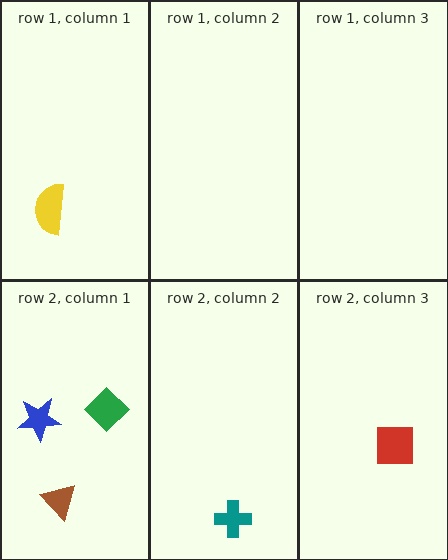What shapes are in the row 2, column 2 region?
The teal cross.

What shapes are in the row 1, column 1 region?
The yellow semicircle.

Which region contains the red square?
The row 2, column 3 region.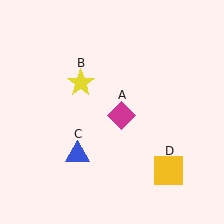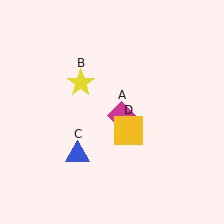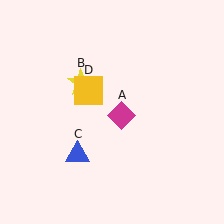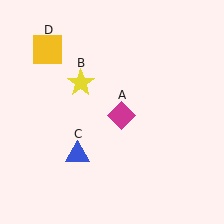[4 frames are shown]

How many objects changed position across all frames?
1 object changed position: yellow square (object D).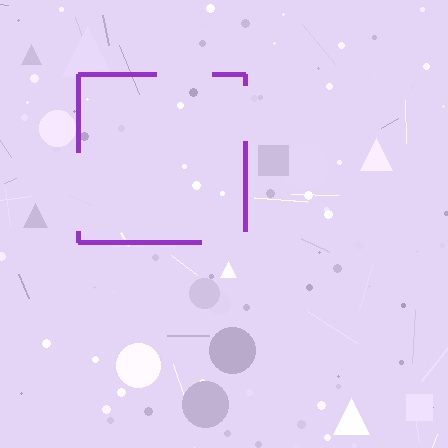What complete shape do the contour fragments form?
The contour fragments form a square.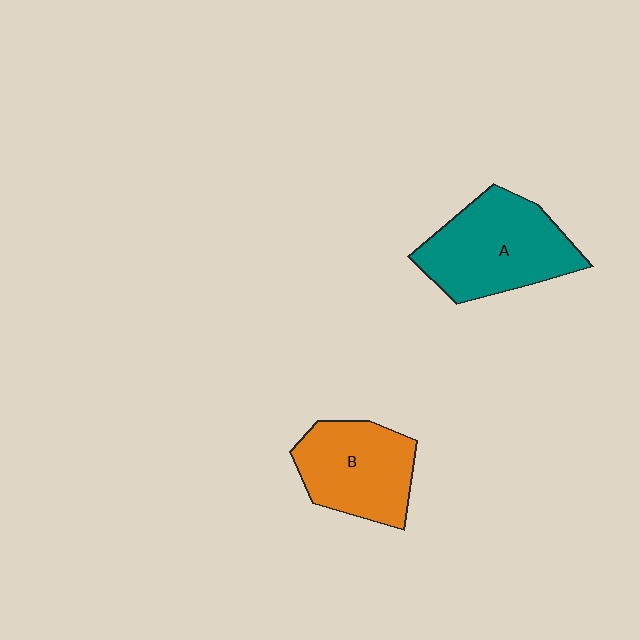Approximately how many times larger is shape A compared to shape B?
Approximately 1.2 times.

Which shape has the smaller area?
Shape B (orange).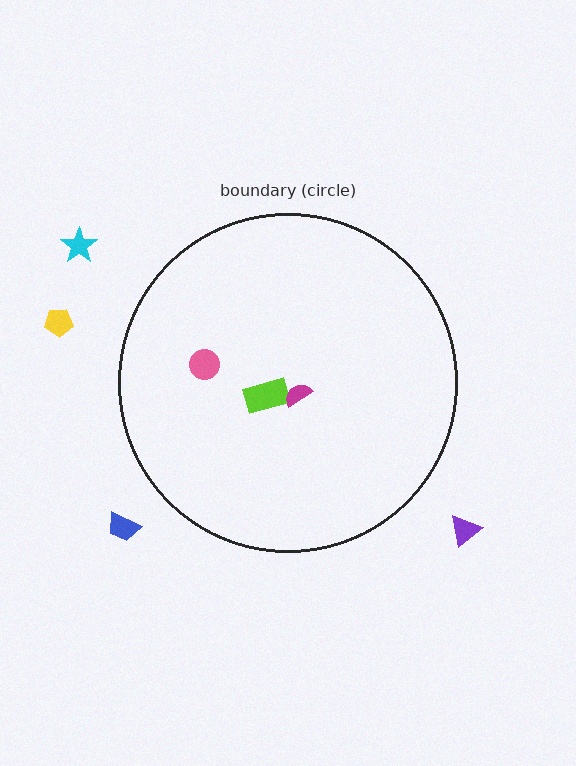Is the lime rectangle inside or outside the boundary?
Inside.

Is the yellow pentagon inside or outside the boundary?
Outside.